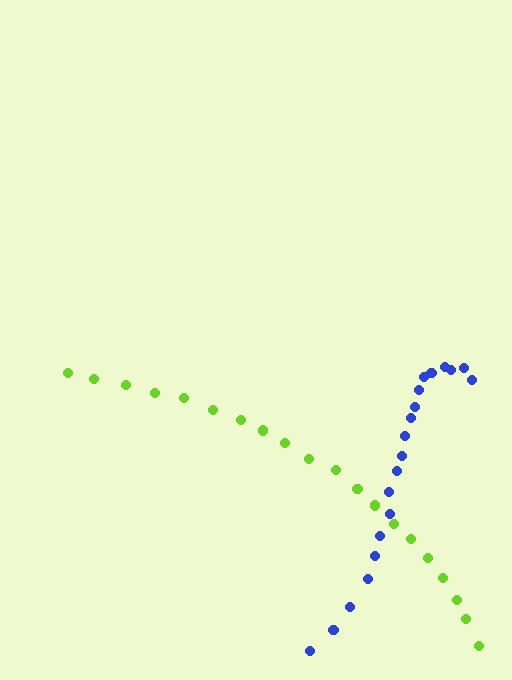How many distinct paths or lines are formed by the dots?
There are 2 distinct paths.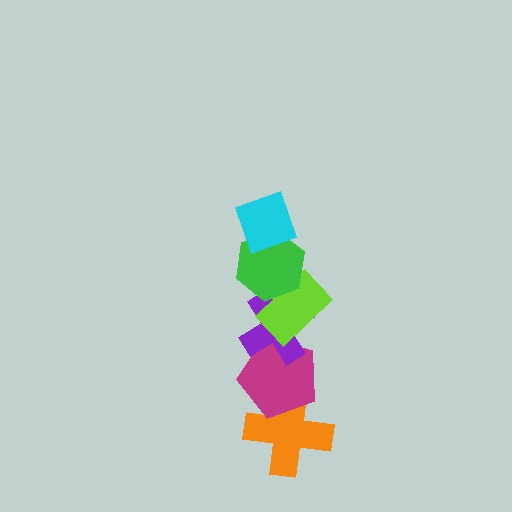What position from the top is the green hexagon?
The green hexagon is 2nd from the top.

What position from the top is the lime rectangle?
The lime rectangle is 3rd from the top.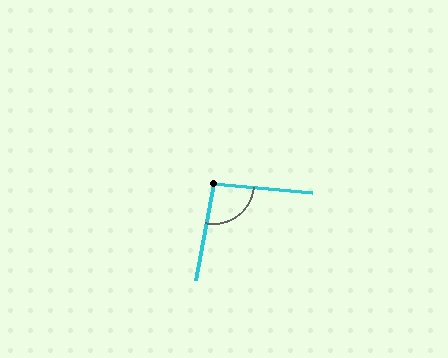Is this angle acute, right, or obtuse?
It is obtuse.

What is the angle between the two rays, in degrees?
Approximately 95 degrees.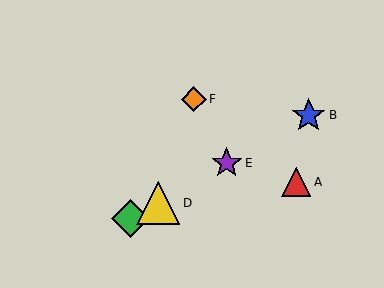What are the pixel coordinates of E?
Object E is at (227, 163).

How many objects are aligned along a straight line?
4 objects (B, C, D, E) are aligned along a straight line.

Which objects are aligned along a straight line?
Objects B, C, D, E are aligned along a straight line.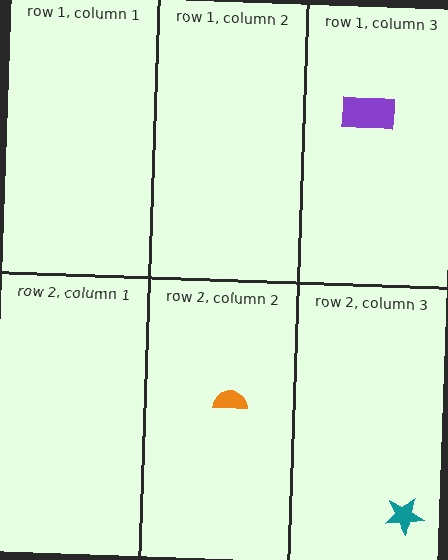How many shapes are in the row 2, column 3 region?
1.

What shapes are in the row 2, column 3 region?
The teal star.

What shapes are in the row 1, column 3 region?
The purple rectangle.